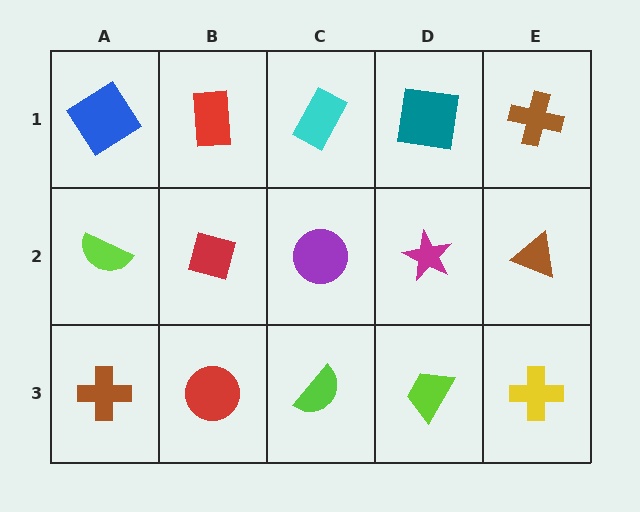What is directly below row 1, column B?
A red square.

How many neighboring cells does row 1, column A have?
2.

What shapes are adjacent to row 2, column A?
A blue diamond (row 1, column A), a brown cross (row 3, column A), a red square (row 2, column B).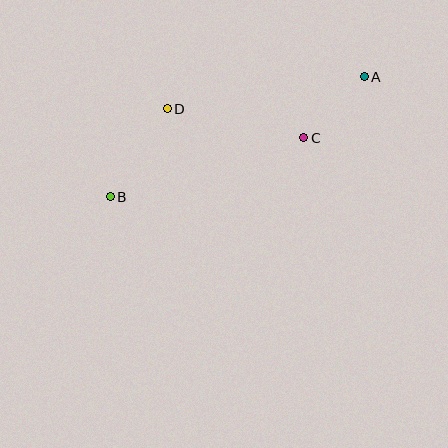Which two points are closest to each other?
Points A and C are closest to each other.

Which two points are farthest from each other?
Points A and B are farthest from each other.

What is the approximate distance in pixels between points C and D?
The distance between C and D is approximately 139 pixels.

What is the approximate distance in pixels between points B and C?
The distance between B and C is approximately 202 pixels.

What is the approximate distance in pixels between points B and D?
The distance between B and D is approximately 105 pixels.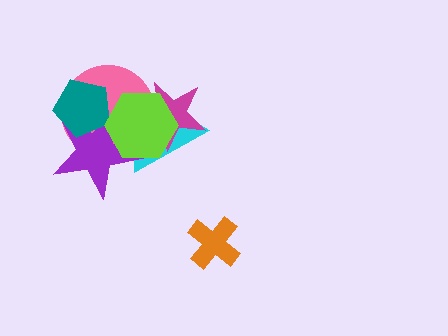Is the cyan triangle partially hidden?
Yes, it is partially covered by another shape.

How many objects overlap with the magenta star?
3 objects overlap with the magenta star.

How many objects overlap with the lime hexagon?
4 objects overlap with the lime hexagon.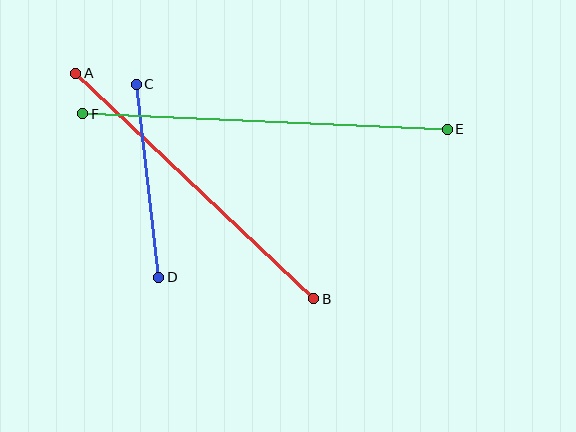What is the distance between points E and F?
The distance is approximately 365 pixels.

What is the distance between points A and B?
The distance is approximately 328 pixels.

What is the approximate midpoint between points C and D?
The midpoint is at approximately (147, 181) pixels.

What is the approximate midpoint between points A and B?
The midpoint is at approximately (195, 186) pixels.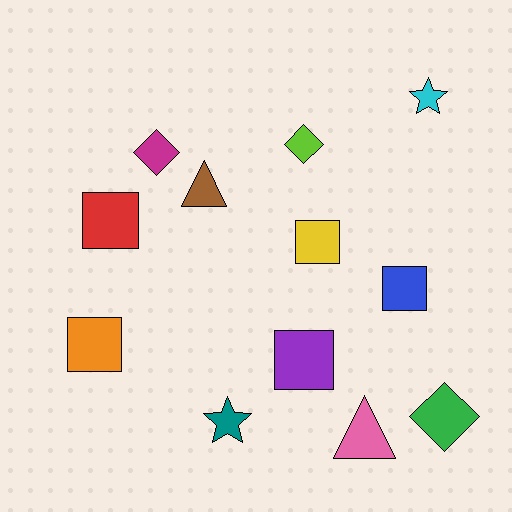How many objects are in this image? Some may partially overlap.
There are 12 objects.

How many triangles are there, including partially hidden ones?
There are 2 triangles.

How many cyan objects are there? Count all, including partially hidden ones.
There is 1 cyan object.